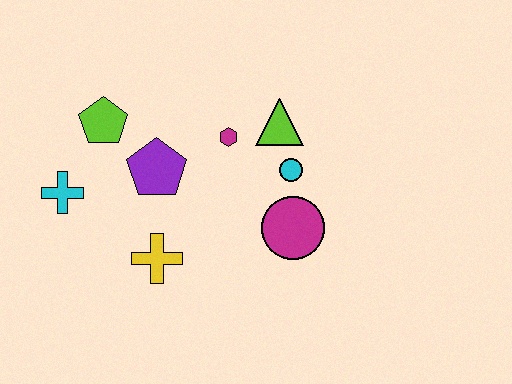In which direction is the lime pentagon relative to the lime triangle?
The lime pentagon is to the left of the lime triangle.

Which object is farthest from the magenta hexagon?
The cyan cross is farthest from the magenta hexagon.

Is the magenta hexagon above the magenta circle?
Yes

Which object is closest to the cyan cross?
The lime pentagon is closest to the cyan cross.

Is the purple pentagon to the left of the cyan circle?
Yes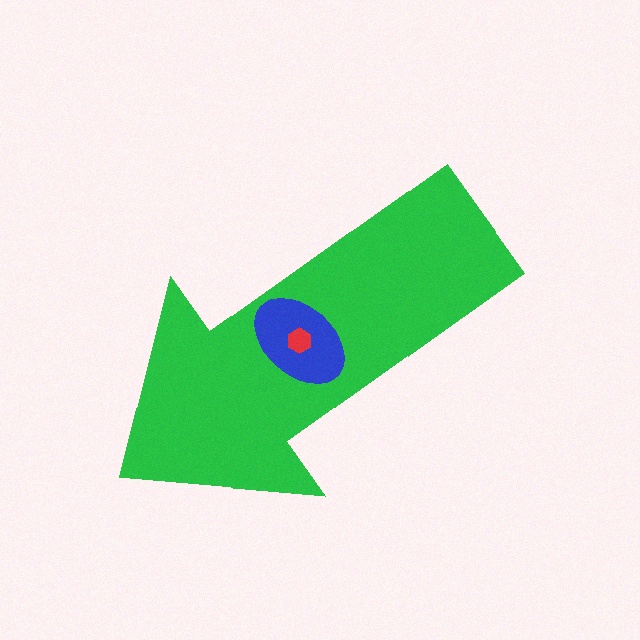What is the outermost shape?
The green arrow.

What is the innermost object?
The red hexagon.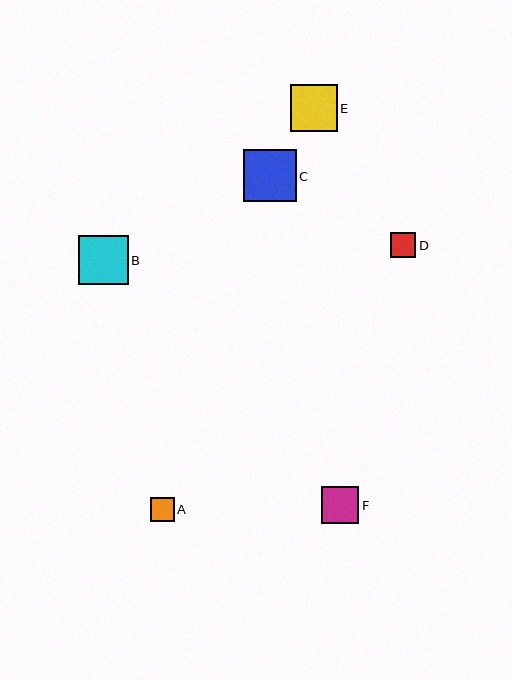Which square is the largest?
Square C is the largest with a size of approximately 52 pixels.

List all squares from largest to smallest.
From largest to smallest: C, B, E, F, D, A.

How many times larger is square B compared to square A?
Square B is approximately 2.1 times the size of square A.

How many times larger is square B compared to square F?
Square B is approximately 1.3 times the size of square F.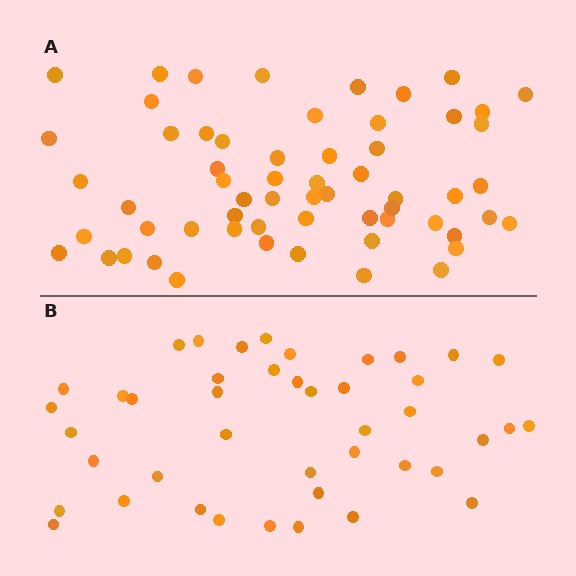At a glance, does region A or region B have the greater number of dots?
Region A (the top region) has more dots.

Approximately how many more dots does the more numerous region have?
Region A has approximately 15 more dots than region B.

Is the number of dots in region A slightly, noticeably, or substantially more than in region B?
Region A has noticeably more, but not dramatically so. The ratio is roughly 1.4 to 1.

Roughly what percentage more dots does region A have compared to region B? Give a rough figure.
About 40% more.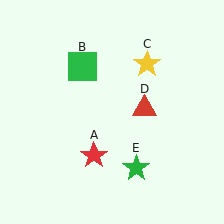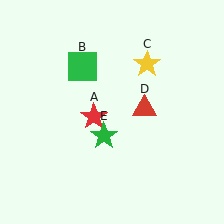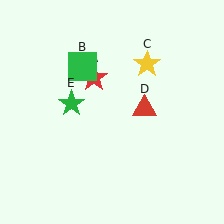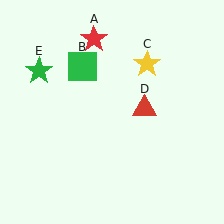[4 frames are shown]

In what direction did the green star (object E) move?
The green star (object E) moved up and to the left.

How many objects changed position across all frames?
2 objects changed position: red star (object A), green star (object E).